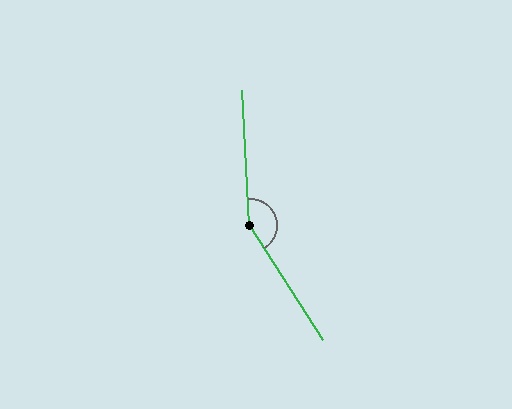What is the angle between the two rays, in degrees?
Approximately 151 degrees.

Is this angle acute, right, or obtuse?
It is obtuse.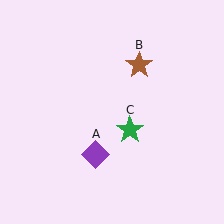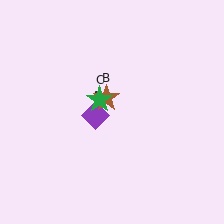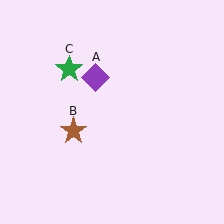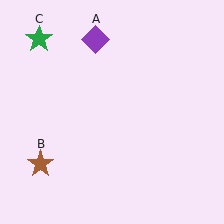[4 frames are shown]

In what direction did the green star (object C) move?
The green star (object C) moved up and to the left.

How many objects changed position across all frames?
3 objects changed position: purple diamond (object A), brown star (object B), green star (object C).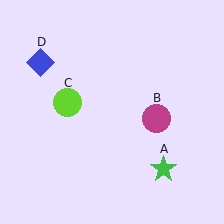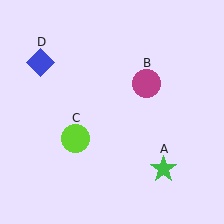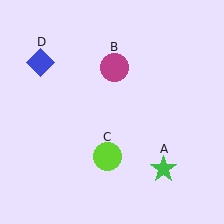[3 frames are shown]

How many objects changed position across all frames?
2 objects changed position: magenta circle (object B), lime circle (object C).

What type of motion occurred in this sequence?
The magenta circle (object B), lime circle (object C) rotated counterclockwise around the center of the scene.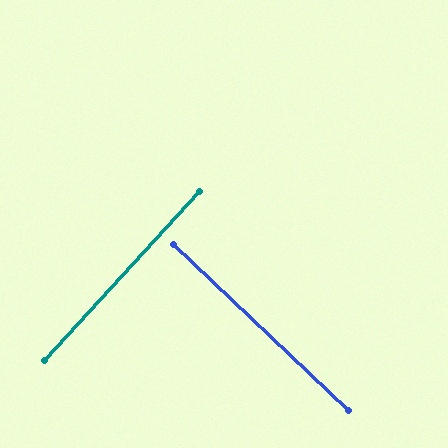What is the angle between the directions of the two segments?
Approximately 89 degrees.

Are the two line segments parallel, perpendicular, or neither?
Perpendicular — they meet at approximately 89°.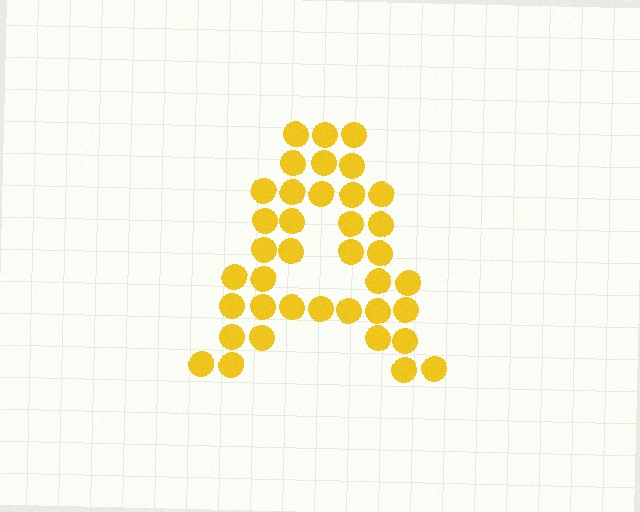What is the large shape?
The large shape is the letter A.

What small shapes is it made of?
It is made of small circles.